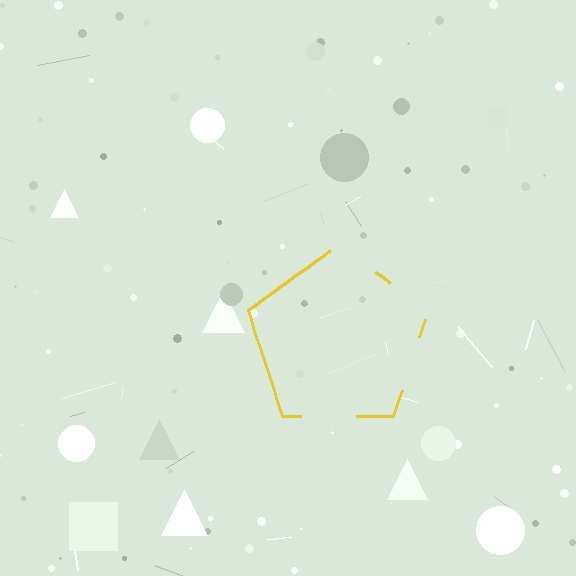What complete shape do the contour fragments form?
The contour fragments form a pentagon.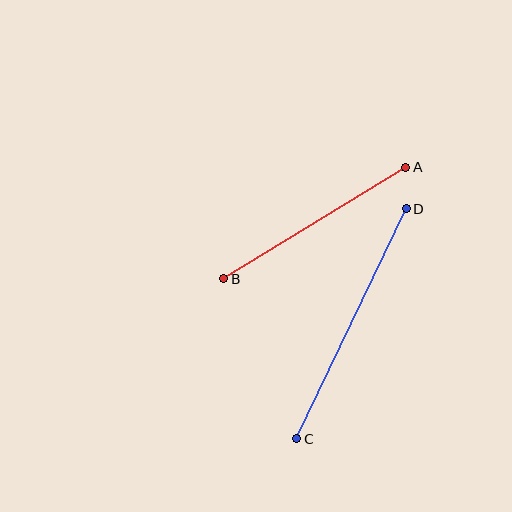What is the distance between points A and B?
The distance is approximately 213 pixels.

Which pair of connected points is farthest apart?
Points C and D are farthest apart.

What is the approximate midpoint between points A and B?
The midpoint is at approximately (315, 223) pixels.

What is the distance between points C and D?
The distance is approximately 255 pixels.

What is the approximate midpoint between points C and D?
The midpoint is at approximately (351, 324) pixels.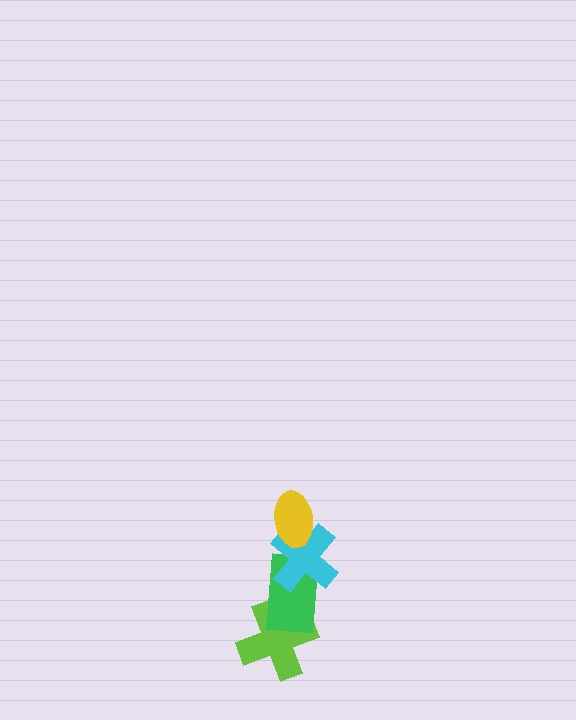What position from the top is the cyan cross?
The cyan cross is 2nd from the top.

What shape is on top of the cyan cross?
The yellow ellipse is on top of the cyan cross.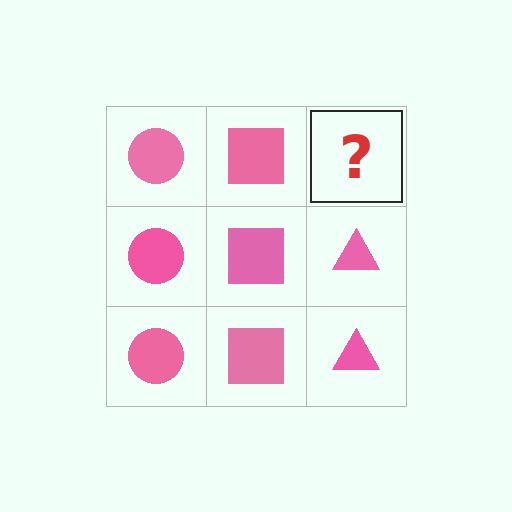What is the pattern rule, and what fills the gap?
The rule is that each column has a consistent shape. The gap should be filled with a pink triangle.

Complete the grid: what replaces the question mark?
The question mark should be replaced with a pink triangle.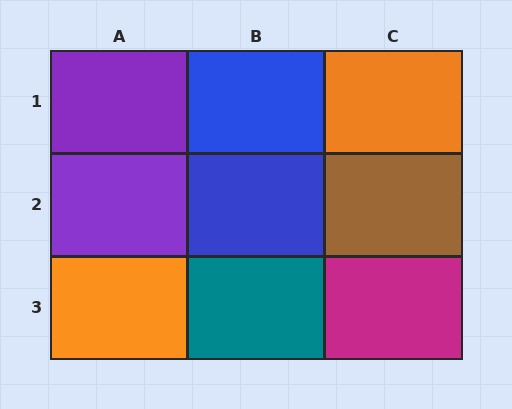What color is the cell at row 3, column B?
Teal.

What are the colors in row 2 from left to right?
Purple, blue, brown.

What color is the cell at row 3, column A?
Orange.